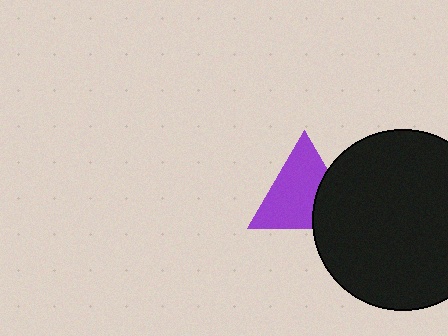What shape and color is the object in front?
The object in front is a black circle.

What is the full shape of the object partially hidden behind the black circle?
The partially hidden object is a purple triangle.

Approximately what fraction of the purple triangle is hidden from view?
Roughly 30% of the purple triangle is hidden behind the black circle.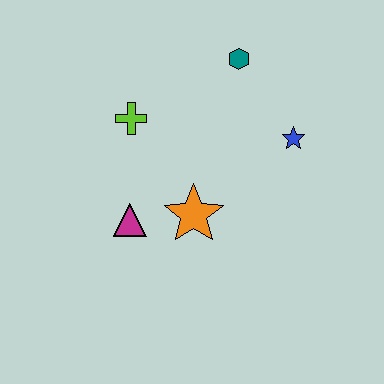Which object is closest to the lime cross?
The magenta triangle is closest to the lime cross.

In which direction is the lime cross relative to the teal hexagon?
The lime cross is to the left of the teal hexagon.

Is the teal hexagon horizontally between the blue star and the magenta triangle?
Yes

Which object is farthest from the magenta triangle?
The teal hexagon is farthest from the magenta triangle.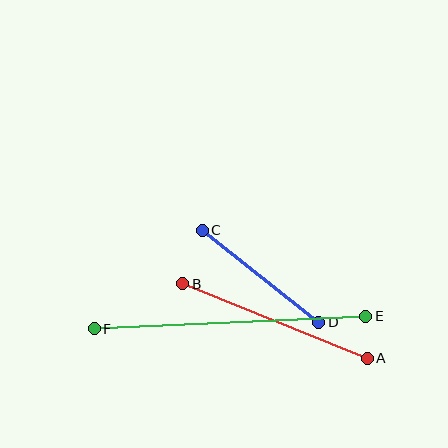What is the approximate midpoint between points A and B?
The midpoint is at approximately (275, 321) pixels.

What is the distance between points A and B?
The distance is approximately 199 pixels.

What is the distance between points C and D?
The distance is approximately 149 pixels.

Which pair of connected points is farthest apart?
Points E and F are farthest apart.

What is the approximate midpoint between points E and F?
The midpoint is at approximately (230, 323) pixels.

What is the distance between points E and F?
The distance is approximately 272 pixels.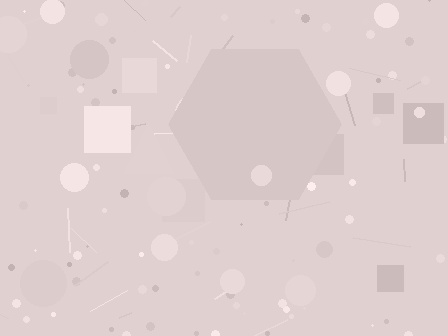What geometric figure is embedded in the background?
A hexagon is embedded in the background.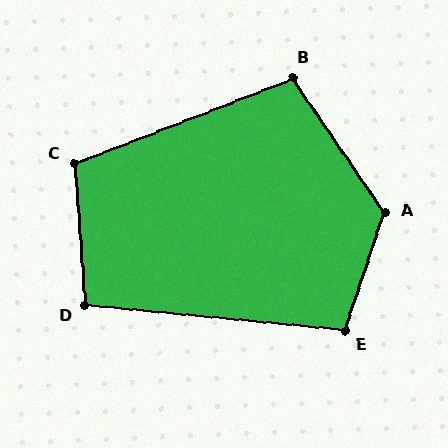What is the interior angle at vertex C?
Approximately 107 degrees (obtuse).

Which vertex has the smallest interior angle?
D, at approximately 100 degrees.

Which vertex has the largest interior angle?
A, at approximately 127 degrees.